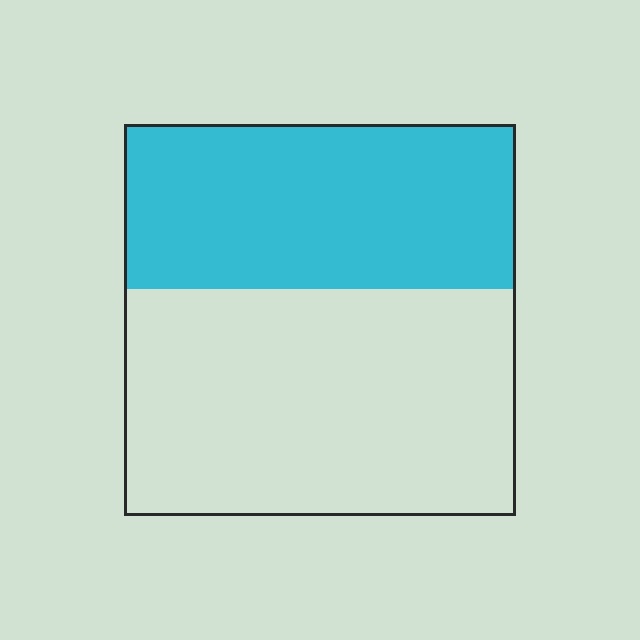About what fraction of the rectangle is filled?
About two fifths (2/5).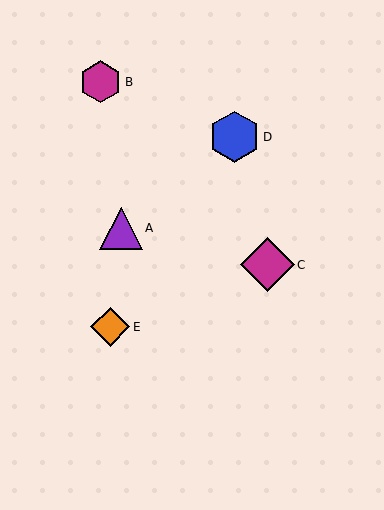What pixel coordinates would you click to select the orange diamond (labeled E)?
Click at (110, 327) to select the orange diamond E.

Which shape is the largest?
The magenta diamond (labeled C) is the largest.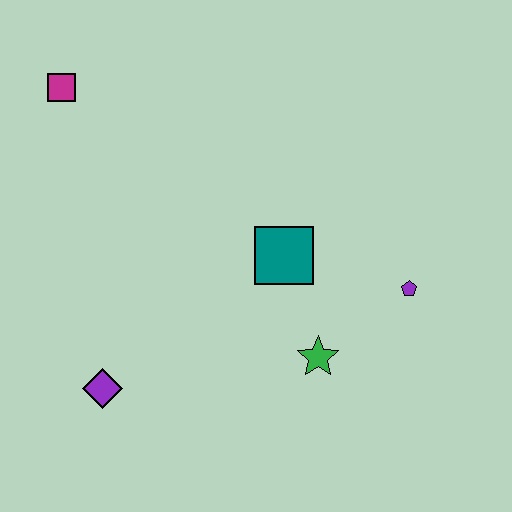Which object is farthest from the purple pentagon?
The magenta square is farthest from the purple pentagon.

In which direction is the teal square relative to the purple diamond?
The teal square is to the right of the purple diamond.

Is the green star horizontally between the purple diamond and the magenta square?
No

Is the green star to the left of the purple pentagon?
Yes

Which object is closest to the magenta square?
The teal square is closest to the magenta square.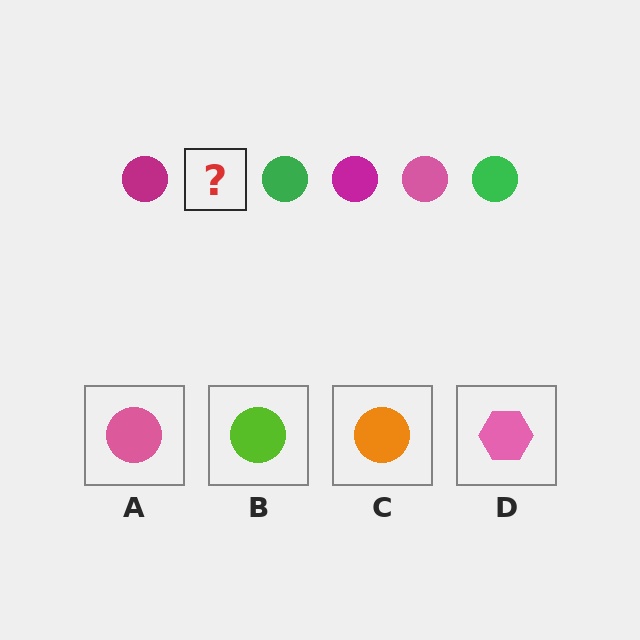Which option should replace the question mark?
Option A.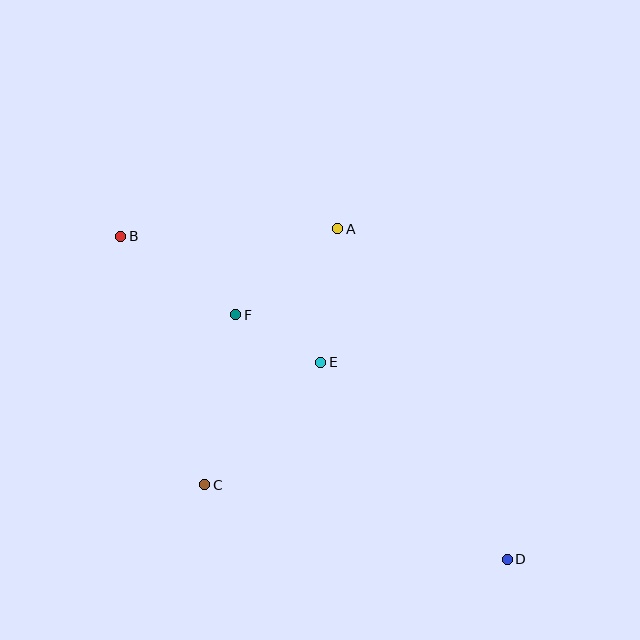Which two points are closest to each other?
Points E and F are closest to each other.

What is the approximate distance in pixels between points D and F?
The distance between D and F is approximately 366 pixels.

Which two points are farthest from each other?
Points B and D are farthest from each other.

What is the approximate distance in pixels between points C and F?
The distance between C and F is approximately 173 pixels.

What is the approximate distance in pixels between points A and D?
The distance between A and D is approximately 372 pixels.